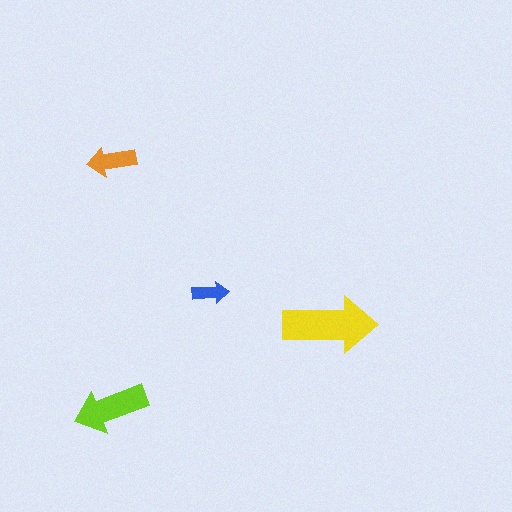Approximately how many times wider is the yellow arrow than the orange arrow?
About 2 times wider.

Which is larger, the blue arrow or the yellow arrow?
The yellow one.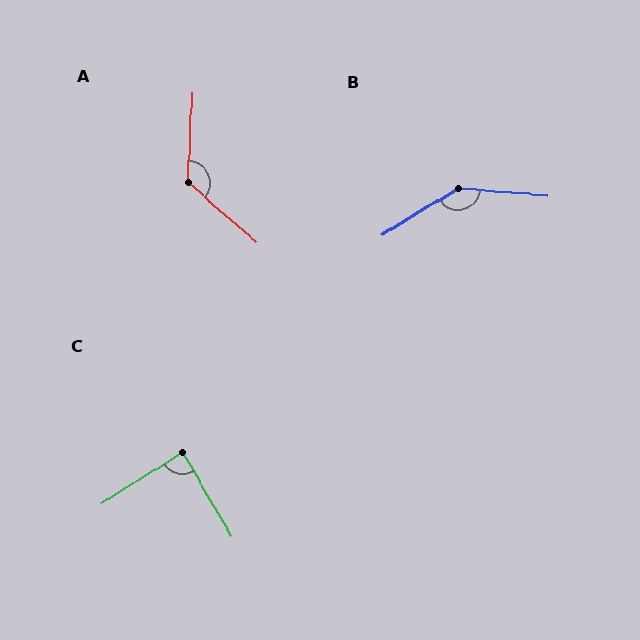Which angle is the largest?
B, at approximately 144 degrees.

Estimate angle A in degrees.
Approximately 128 degrees.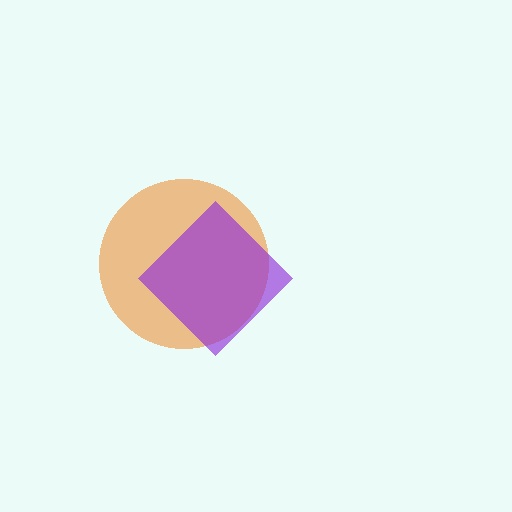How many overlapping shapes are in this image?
There are 2 overlapping shapes in the image.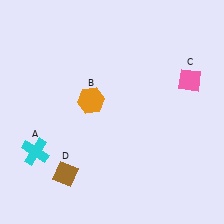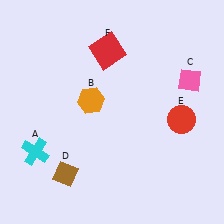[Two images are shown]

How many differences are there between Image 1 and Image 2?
There are 2 differences between the two images.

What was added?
A red circle (E), a red square (F) were added in Image 2.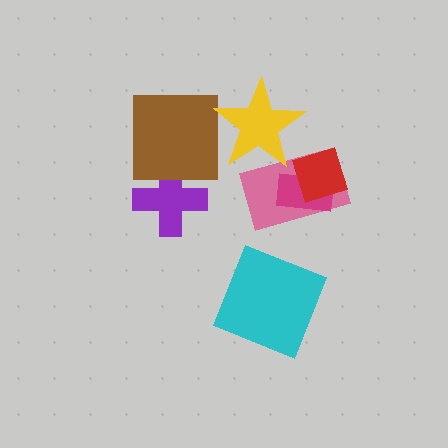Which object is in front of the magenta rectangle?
The red diamond is in front of the magenta rectangle.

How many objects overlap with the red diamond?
2 objects overlap with the red diamond.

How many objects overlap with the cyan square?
0 objects overlap with the cyan square.